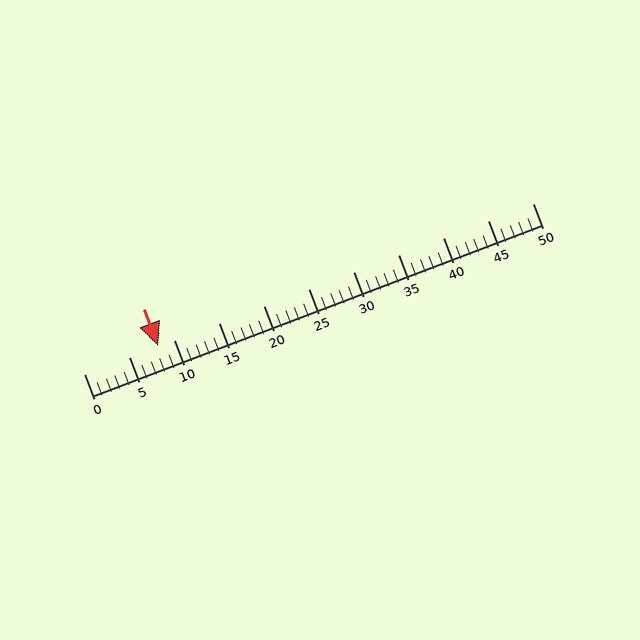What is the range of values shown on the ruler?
The ruler shows values from 0 to 50.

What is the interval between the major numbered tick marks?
The major tick marks are spaced 5 units apart.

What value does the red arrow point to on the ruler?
The red arrow points to approximately 8.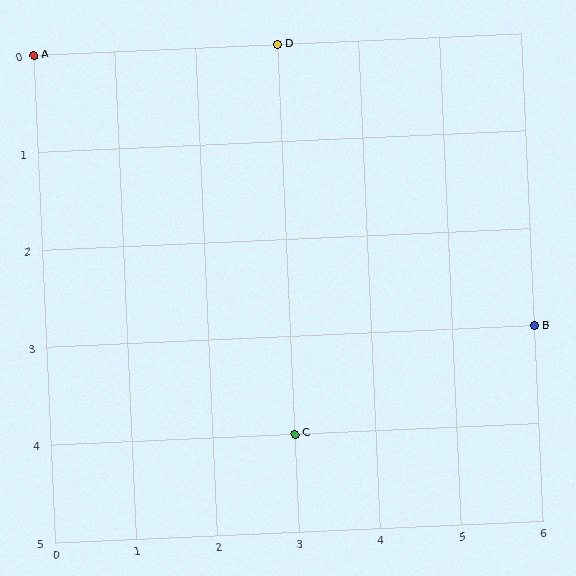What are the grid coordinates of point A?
Point A is at grid coordinates (0, 0).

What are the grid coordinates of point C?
Point C is at grid coordinates (3, 4).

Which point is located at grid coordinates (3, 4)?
Point C is at (3, 4).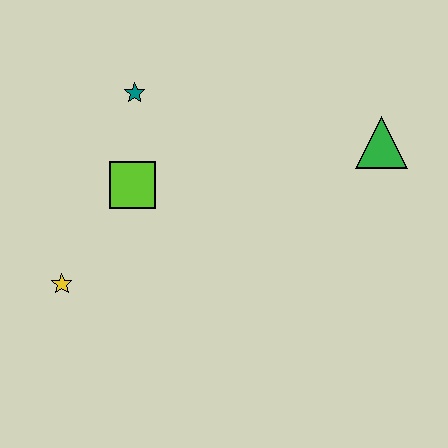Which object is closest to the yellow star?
The lime square is closest to the yellow star.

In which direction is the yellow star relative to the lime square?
The yellow star is below the lime square.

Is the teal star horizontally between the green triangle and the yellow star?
Yes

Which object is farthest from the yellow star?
The green triangle is farthest from the yellow star.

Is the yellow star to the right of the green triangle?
No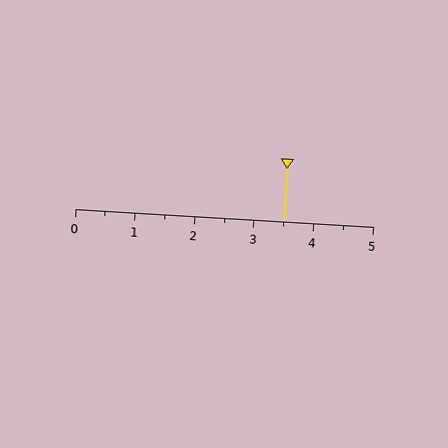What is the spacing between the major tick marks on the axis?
The major ticks are spaced 1 apart.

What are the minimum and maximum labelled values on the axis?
The axis runs from 0 to 5.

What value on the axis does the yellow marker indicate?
The marker indicates approximately 3.5.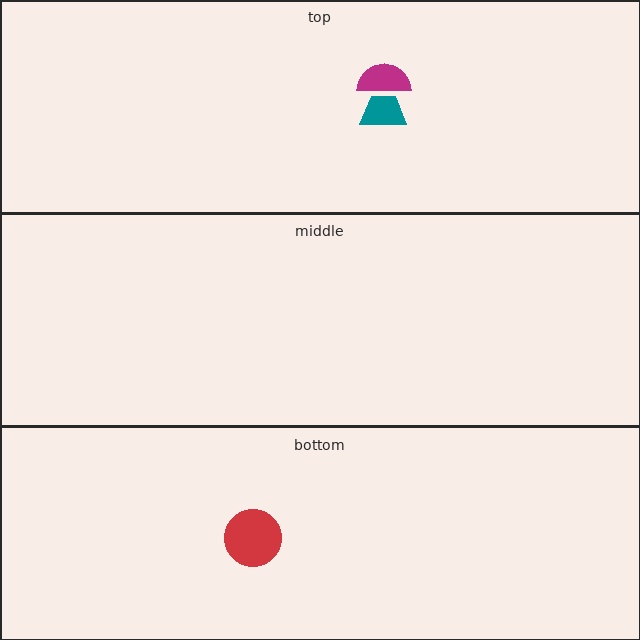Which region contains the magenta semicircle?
The top region.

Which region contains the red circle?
The bottom region.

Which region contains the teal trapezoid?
The top region.